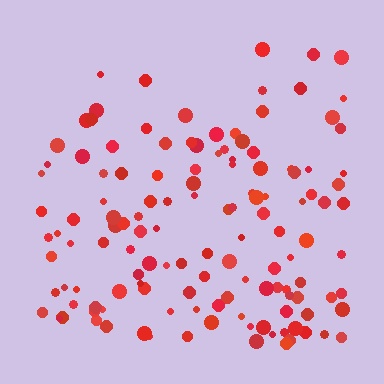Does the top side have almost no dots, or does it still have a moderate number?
Still a moderate number, just noticeably fewer than the bottom.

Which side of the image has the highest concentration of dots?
The bottom.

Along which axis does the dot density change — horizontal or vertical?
Vertical.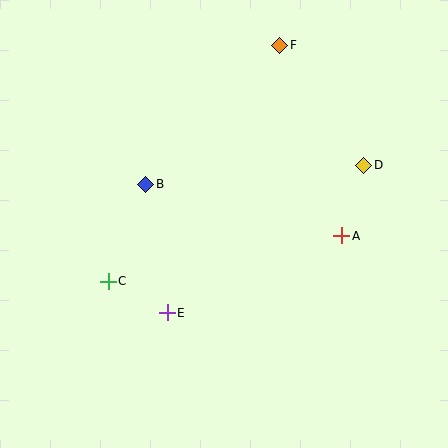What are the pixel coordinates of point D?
Point D is at (364, 165).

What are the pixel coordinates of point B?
Point B is at (145, 184).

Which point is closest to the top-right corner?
Point F is closest to the top-right corner.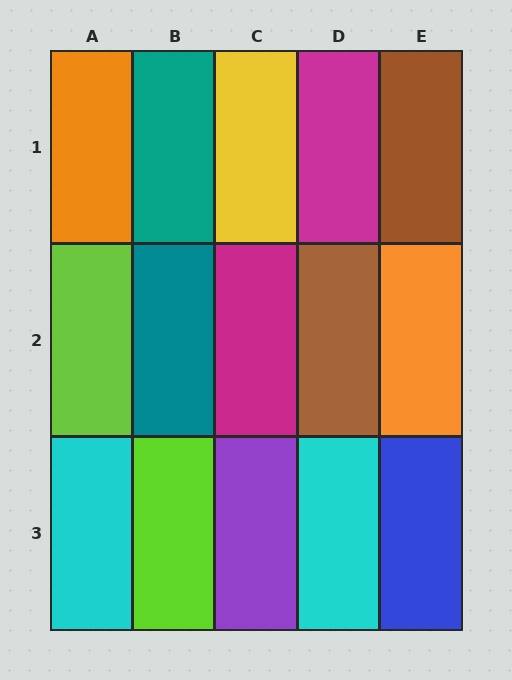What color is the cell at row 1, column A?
Orange.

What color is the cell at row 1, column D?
Magenta.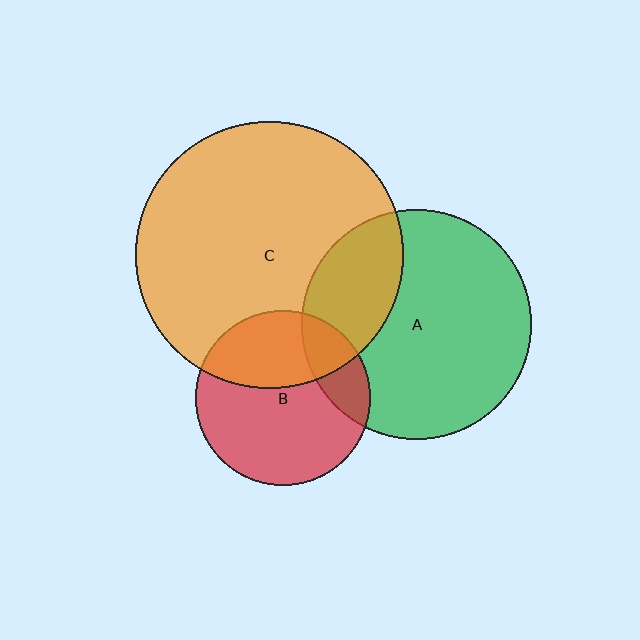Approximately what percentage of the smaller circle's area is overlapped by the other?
Approximately 25%.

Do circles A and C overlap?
Yes.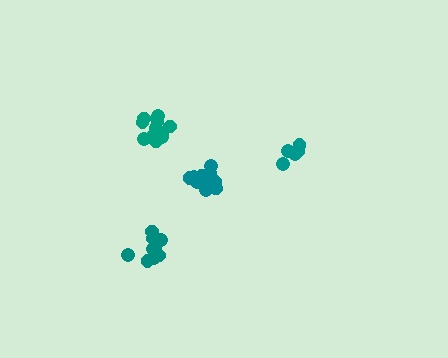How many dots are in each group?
Group 1: 9 dots, Group 2: 10 dots, Group 3: 11 dots, Group 4: 5 dots (35 total).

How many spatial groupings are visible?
There are 4 spatial groupings.